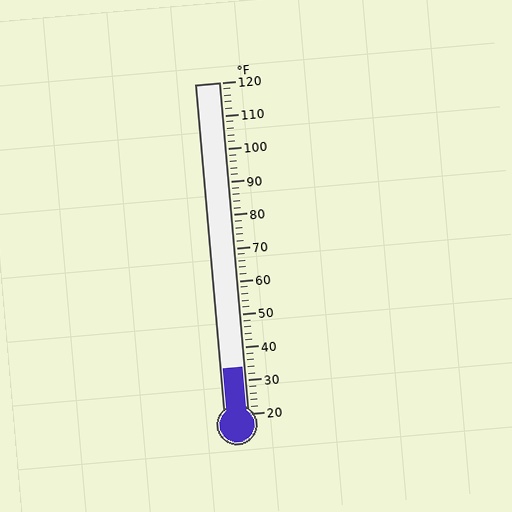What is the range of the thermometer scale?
The thermometer scale ranges from 20°F to 120°F.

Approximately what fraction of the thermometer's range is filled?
The thermometer is filled to approximately 15% of its range.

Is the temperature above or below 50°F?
The temperature is below 50°F.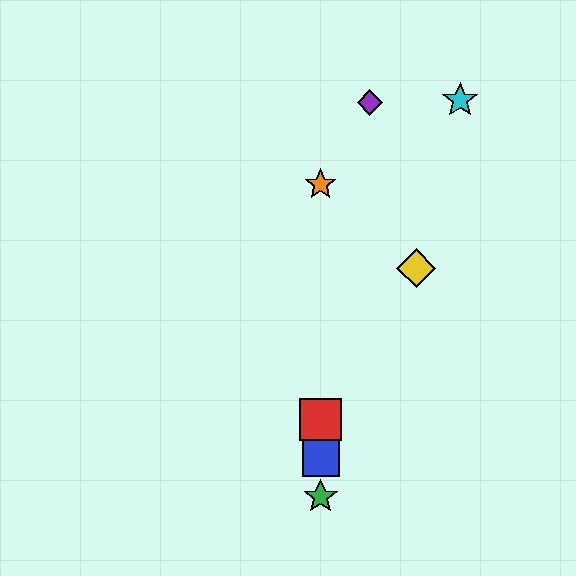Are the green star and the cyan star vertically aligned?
No, the green star is at x≈321 and the cyan star is at x≈460.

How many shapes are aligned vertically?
4 shapes (the red square, the blue square, the green star, the orange star) are aligned vertically.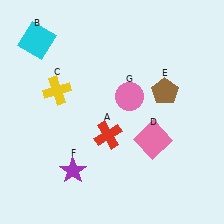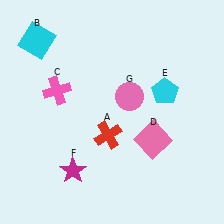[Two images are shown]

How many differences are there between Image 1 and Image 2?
There are 3 differences between the two images.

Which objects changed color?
C changed from yellow to pink. E changed from brown to cyan. F changed from purple to magenta.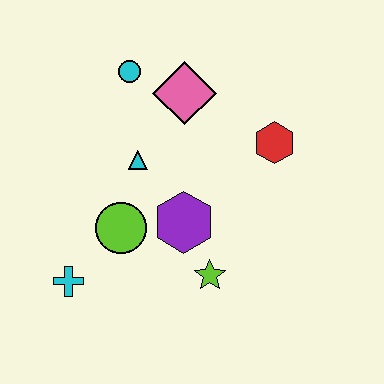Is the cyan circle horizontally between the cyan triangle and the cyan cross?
Yes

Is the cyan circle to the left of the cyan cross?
No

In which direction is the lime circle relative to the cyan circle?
The lime circle is below the cyan circle.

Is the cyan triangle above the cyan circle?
No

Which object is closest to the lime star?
The purple hexagon is closest to the lime star.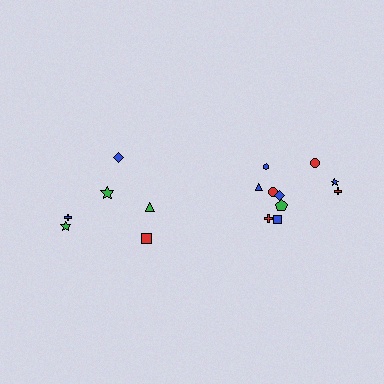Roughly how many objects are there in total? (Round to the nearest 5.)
Roughly 15 objects in total.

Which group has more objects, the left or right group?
The right group.